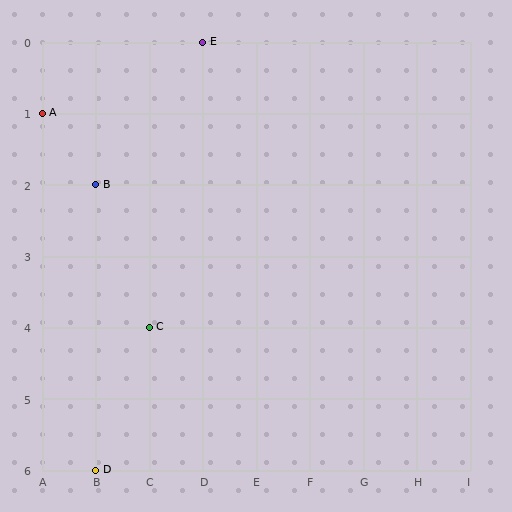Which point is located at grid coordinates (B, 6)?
Point D is at (B, 6).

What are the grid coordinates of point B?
Point B is at grid coordinates (B, 2).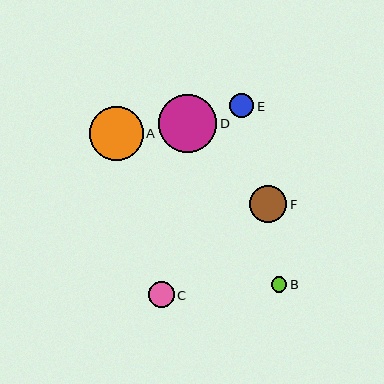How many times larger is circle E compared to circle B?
Circle E is approximately 1.6 times the size of circle B.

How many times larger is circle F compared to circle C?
Circle F is approximately 1.4 times the size of circle C.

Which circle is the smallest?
Circle B is the smallest with a size of approximately 15 pixels.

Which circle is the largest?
Circle D is the largest with a size of approximately 59 pixels.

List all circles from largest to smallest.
From largest to smallest: D, A, F, C, E, B.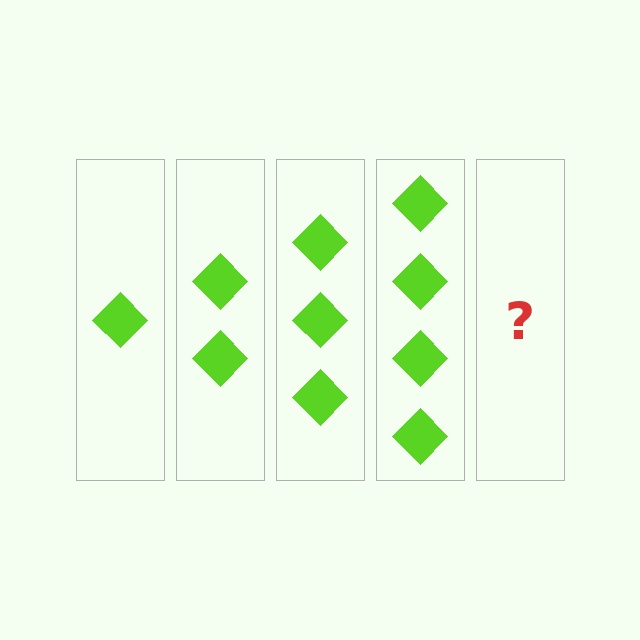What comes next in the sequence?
The next element should be 5 diamonds.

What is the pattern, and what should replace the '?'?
The pattern is that each step adds one more diamond. The '?' should be 5 diamonds.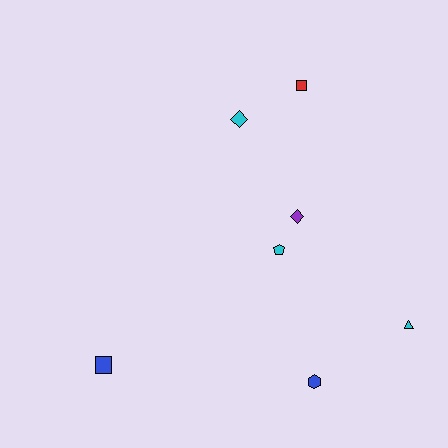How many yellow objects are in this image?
There are no yellow objects.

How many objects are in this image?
There are 7 objects.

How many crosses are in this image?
There are no crosses.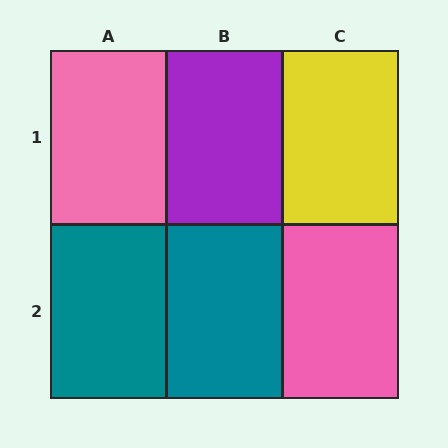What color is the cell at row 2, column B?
Teal.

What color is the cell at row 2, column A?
Teal.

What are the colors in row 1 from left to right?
Pink, purple, yellow.